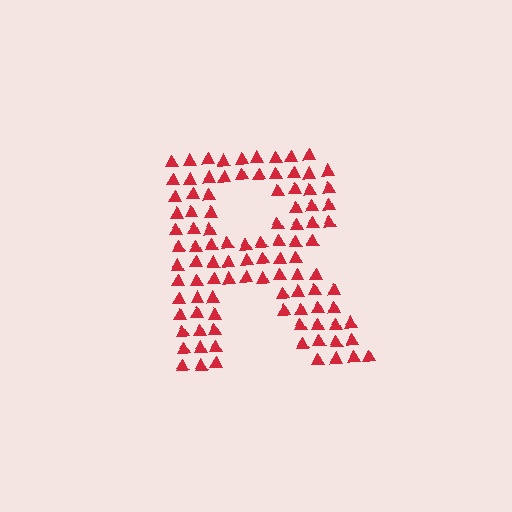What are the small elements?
The small elements are triangles.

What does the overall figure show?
The overall figure shows the letter R.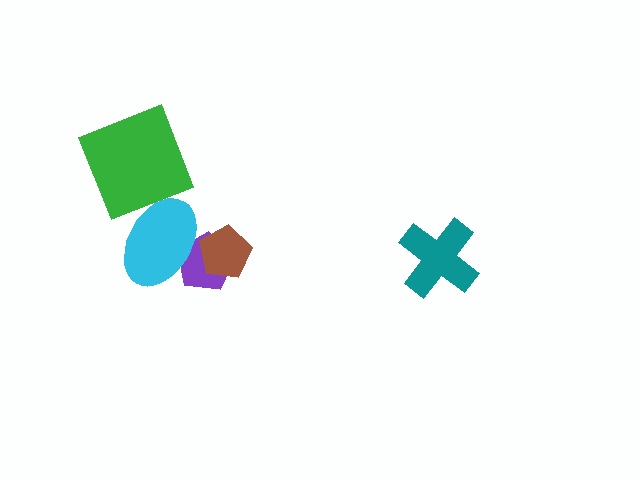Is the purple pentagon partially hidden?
Yes, it is partially covered by another shape.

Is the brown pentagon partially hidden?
Yes, it is partially covered by another shape.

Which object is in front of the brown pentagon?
The cyan ellipse is in front of the brown pentagon.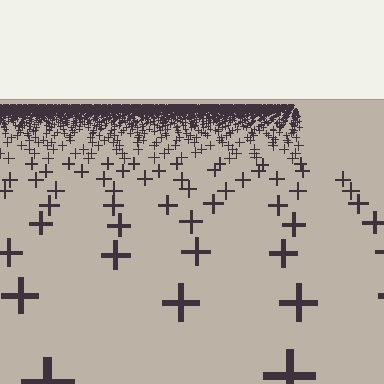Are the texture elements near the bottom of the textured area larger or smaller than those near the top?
Larger. Near the bottom, elements are closer to the viewer and appear at a bigger on-screen size.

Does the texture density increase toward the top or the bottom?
Density increases toward the top.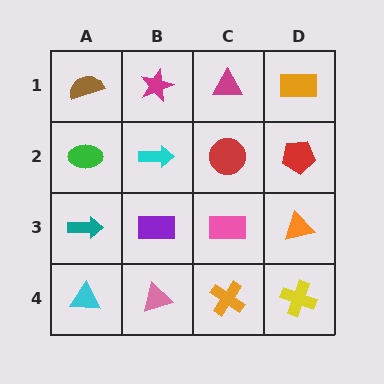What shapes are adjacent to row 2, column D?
An orange rectangle (row 1, column D), an orange triangle (row 3, column D), a red circle (row 2, column C).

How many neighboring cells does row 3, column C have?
4.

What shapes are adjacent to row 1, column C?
A red circle (row 2, column C), a magenta star (row 1, column B), an orange rectangle (row 1, column D).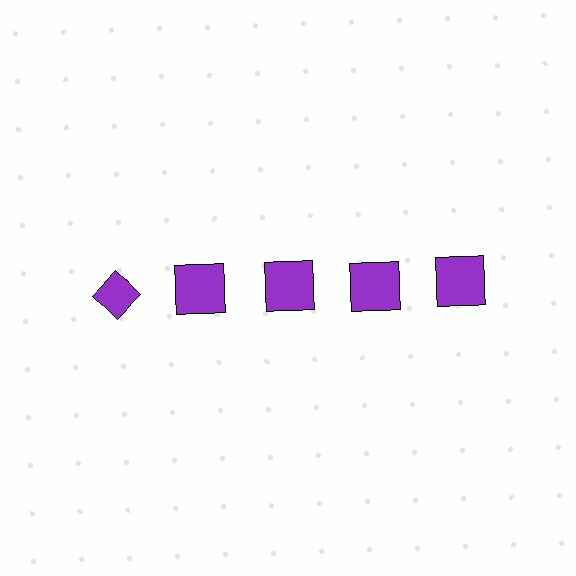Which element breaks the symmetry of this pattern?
The purple diamond in the top row, leftmost column breaks the symmetry. All other shapes are purple squares.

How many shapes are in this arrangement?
There are 5 shapes arranged in a grid pattern.